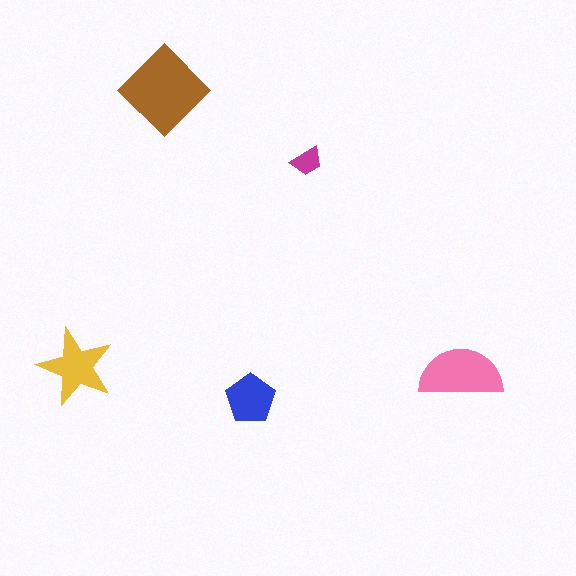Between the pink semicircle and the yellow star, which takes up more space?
The pink semicircle.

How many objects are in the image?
There are 5 objects in the image.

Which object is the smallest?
The magenta trapezoid.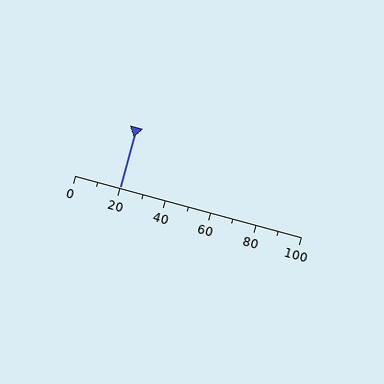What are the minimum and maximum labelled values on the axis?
The axis runs from 0 to 100.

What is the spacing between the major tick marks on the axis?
The major ticks are spaced 20 apart.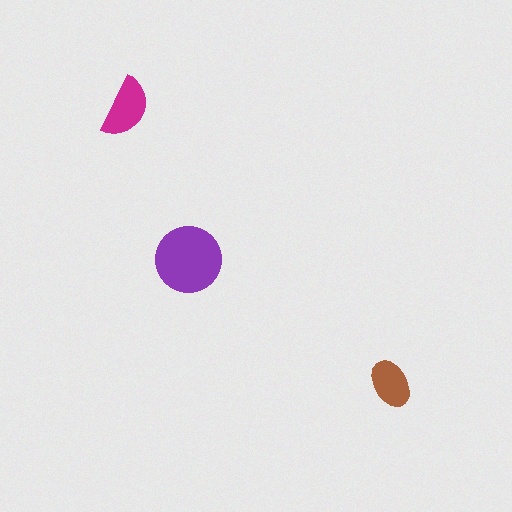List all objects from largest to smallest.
The purple circle, the magenta semicircle, the brown ellipse.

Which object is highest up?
The magenta semicircle is topmost.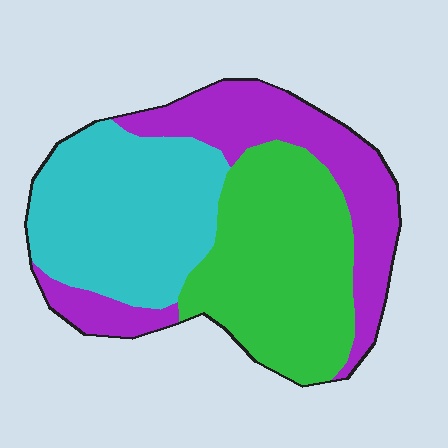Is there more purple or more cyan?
Cyan.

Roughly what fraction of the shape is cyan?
Cyan takes up about one third (1/3) of the shape.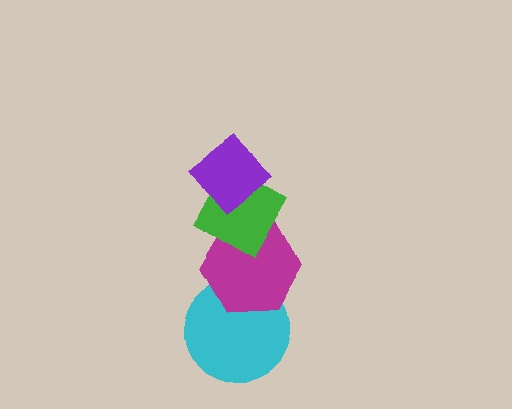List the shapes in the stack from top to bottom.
From top to bottom: the purple diamond, the green diamond, the magenta hexagon, the cyan circle.